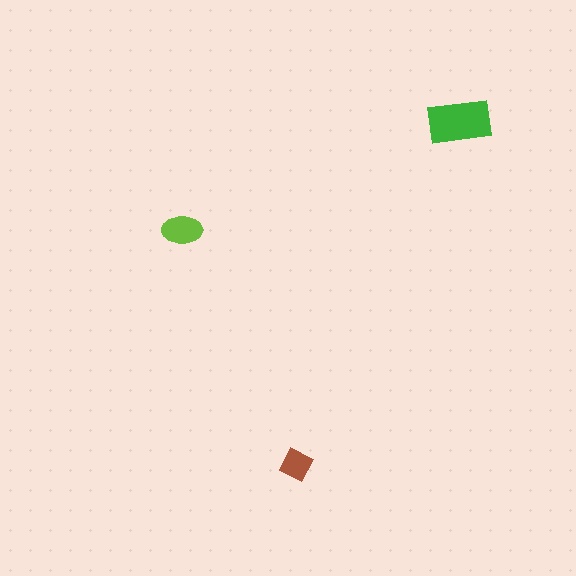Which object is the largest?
The green rectangle.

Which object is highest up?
The green rectangle is topmost.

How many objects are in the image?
There are 3 objects in the image.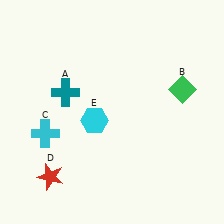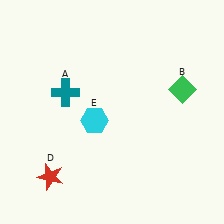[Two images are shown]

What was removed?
The cyan cross (C) was removed in Image 2.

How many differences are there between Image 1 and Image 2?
There is 1 difference between the two images.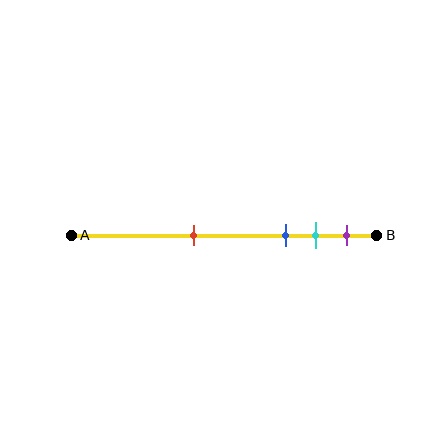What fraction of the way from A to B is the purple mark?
The purple mark is approximately 90% (0.9) of the way from A to B.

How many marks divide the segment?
There are 4 marks dividing the segment.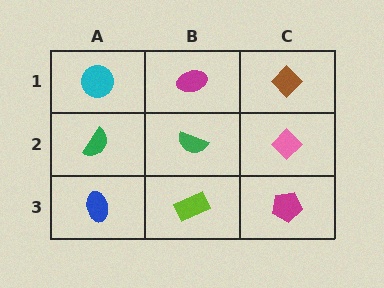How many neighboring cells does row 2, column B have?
4.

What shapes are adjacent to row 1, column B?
A green semicircle (row 2, column B), a cyan circle (row 1, column A), a brown diamond (row 1, column C).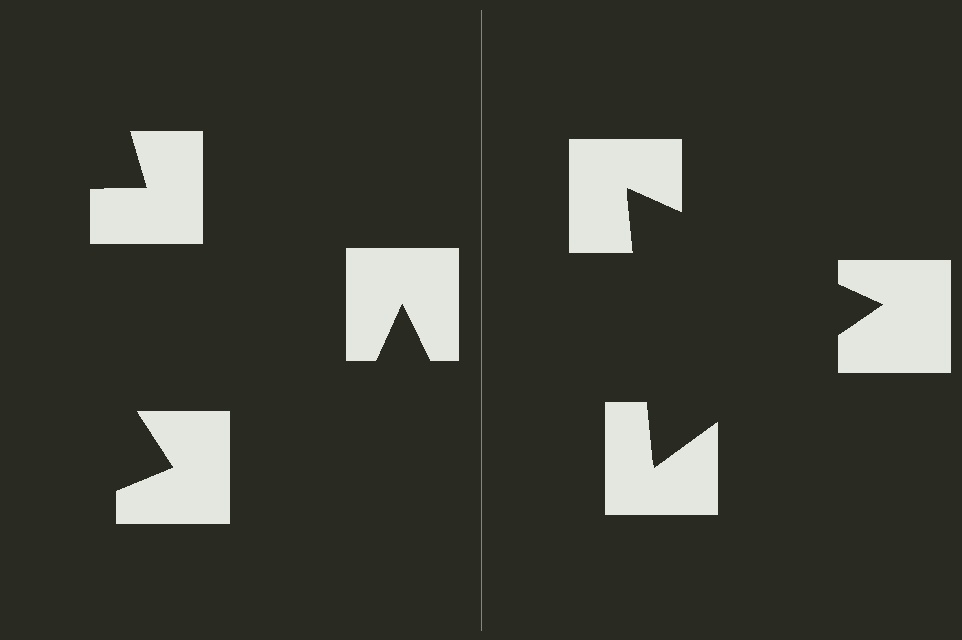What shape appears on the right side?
An illusory triangle.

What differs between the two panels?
The notched squares are positioned identically on both sides; only the wedge orientations differ. On the right they align to a triangle; on the left they are misaligned.